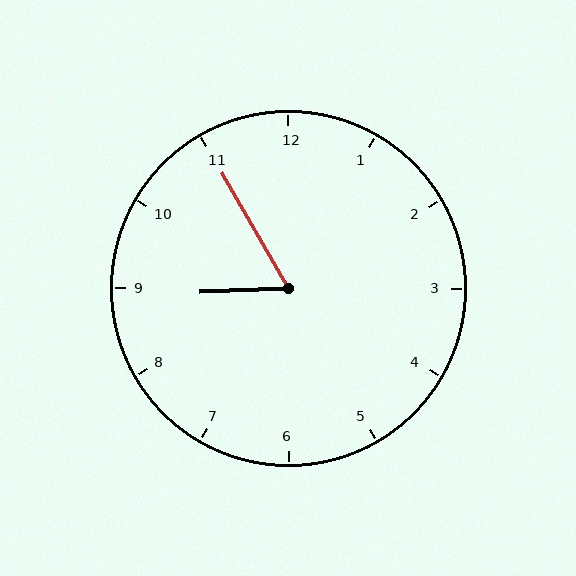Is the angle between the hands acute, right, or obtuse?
It is acute.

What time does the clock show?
8:55.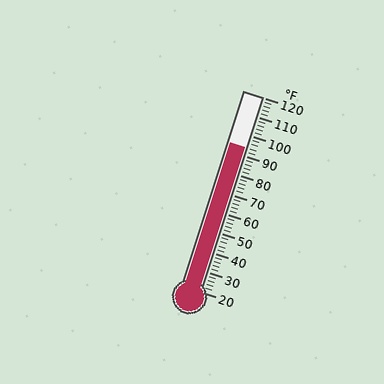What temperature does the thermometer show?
The thermometer shows approximately 94°F.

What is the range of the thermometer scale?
The thermometer scale ranges from 20°F to 120°F.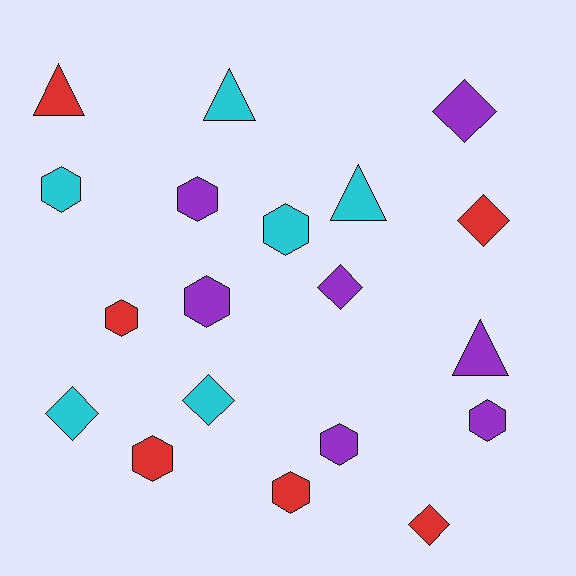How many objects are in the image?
There are 19 objects.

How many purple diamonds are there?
There are 2 purple diamonds.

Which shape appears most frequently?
Hexagon, with 9 objects.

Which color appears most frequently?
Purple, with 7 objects.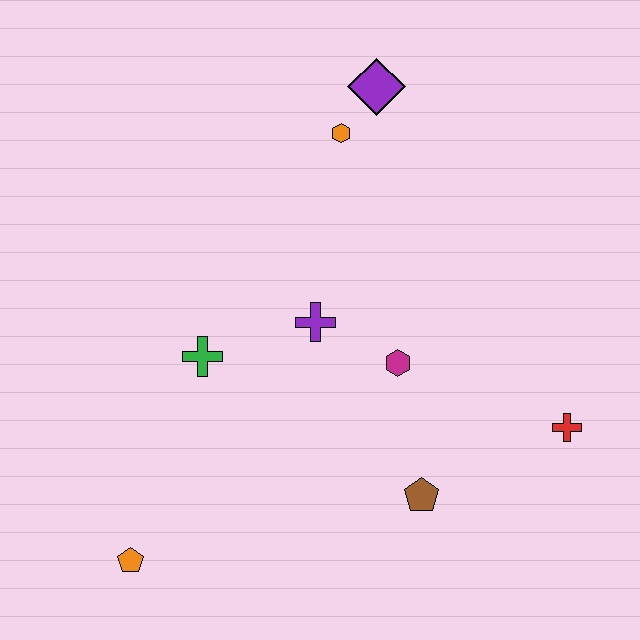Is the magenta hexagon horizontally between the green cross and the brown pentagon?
Yes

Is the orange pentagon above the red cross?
No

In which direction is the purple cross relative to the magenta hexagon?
The purple cross is to the left of the magenta hexagon.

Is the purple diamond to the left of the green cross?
No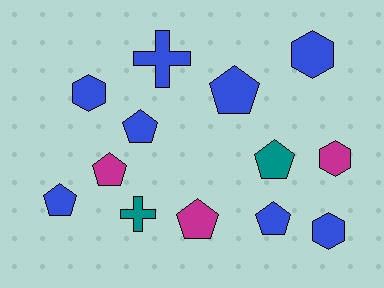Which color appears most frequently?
Blue, with 8 objects.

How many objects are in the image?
There are 13 objects.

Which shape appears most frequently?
Pentagon, with 7 objects.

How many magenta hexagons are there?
There is 1 magenta hexagon.